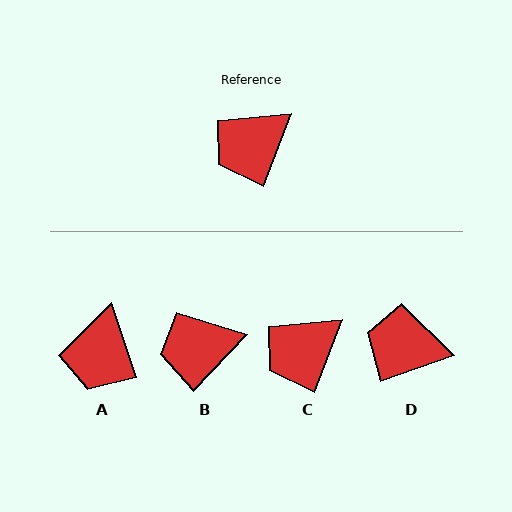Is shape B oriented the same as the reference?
No, it is off by about 22 degrees.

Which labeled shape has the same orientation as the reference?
C.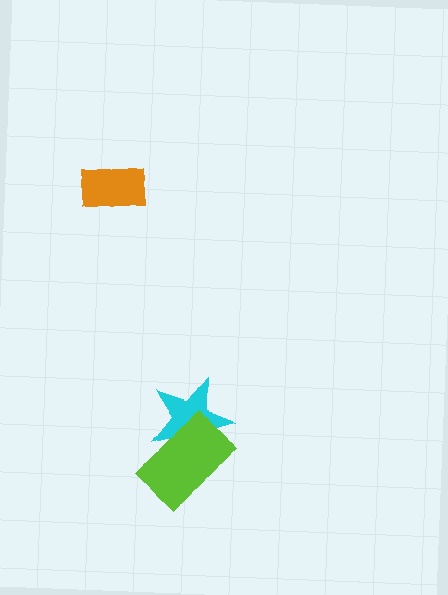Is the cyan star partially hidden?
Yes, it is partially covered by another shape.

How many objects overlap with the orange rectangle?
0 objects overlap with the orange rectangle.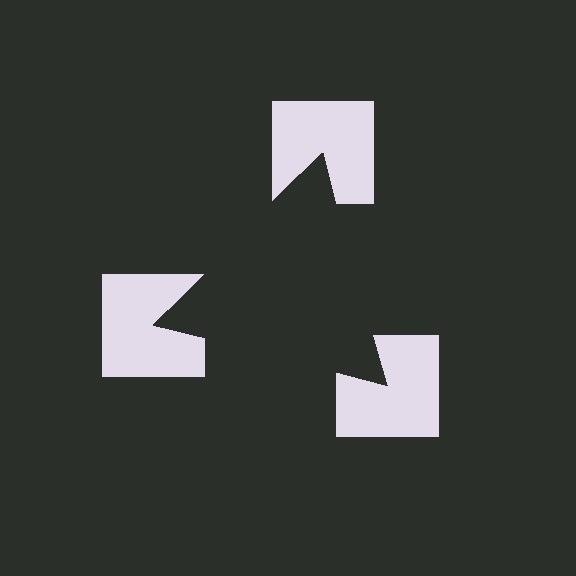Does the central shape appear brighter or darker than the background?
It typically appears slightly darker than the background, even though no actual brightness change is drawn.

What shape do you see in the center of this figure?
An illusory triangle — its edges are inferred from the aligned wedge cuts in the notched squares, not physically drawn.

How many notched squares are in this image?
There are 3 — one at each vertex of the illusory triangle.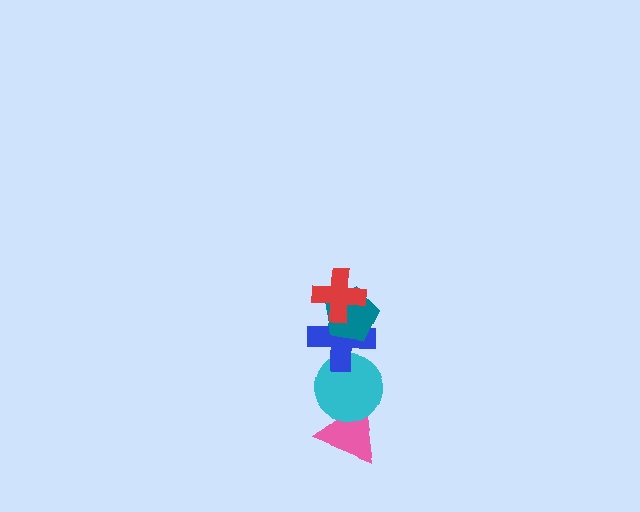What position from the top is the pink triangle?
The pink triangle is 5th from the top.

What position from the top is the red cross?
The red cross is 1st from the top.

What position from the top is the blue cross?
The blue cross is 3rd from the top.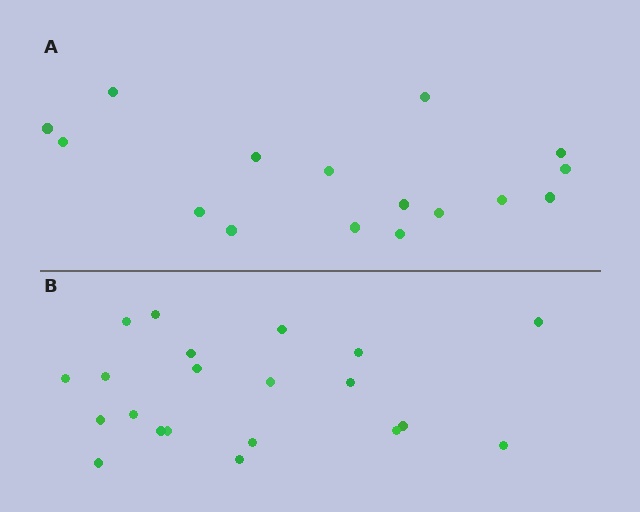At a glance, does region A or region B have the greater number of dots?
Region B (the bottom region) has more dots.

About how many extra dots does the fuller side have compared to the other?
Region B has about 5 more dots than region A.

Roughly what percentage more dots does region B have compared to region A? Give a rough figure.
About 30% more.